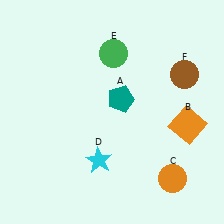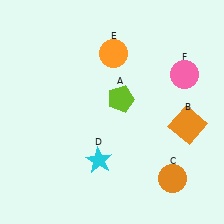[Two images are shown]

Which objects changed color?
A changed from teal to lime. E changed from green to orange. F changed from brown to pink.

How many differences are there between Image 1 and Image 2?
There are 3 differences between the two images.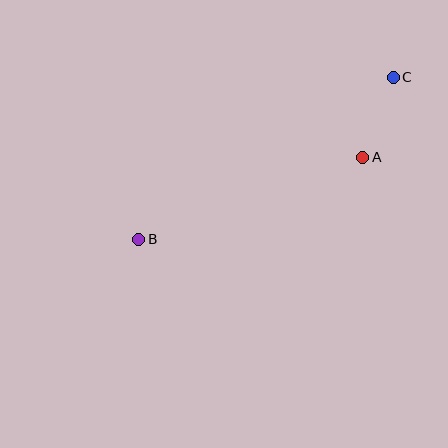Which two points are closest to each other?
Points A and C are closest to each other.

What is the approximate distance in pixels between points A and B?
The distance between A and B is approximately 238 pixels.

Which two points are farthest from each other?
Points B and C are farthest from each other.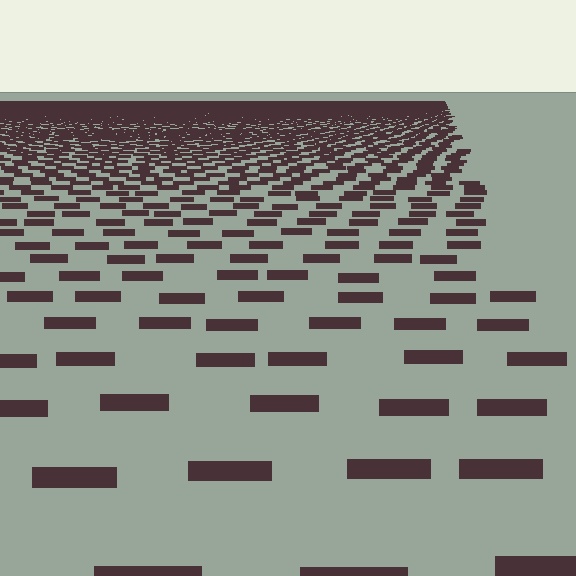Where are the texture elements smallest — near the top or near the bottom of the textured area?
Near the top.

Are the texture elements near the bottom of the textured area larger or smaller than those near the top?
Larger. Near the bottom, elements are closer to the viewer and appear at a bigger on-screen size.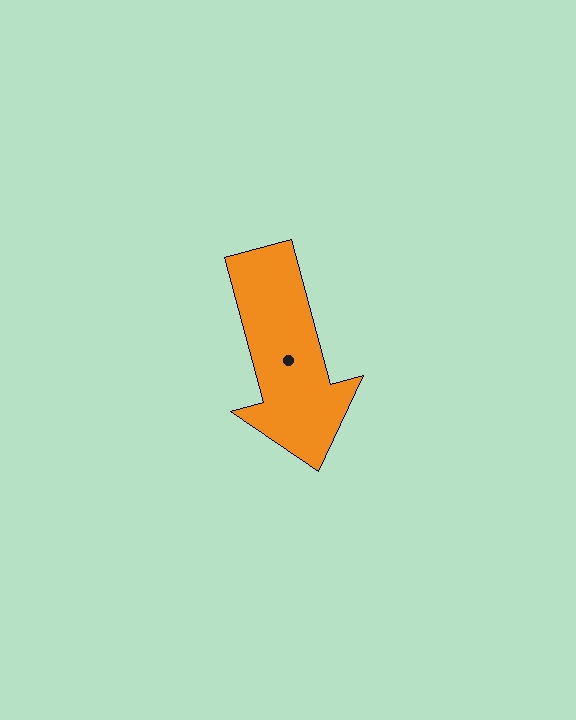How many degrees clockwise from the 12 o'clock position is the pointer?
Approximately 165 degrees.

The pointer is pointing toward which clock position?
Roughly 5 o'clock.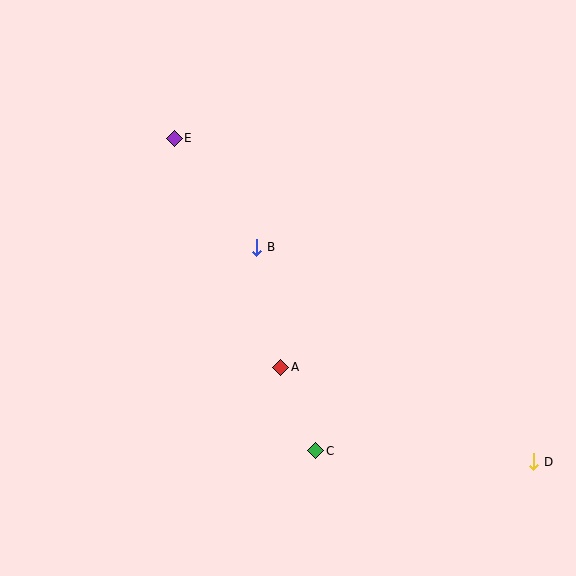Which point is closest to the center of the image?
Point B at (257, 247) is closest to the center.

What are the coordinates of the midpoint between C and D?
The midpoint between C and D is at (425, 456).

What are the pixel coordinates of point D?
Point D is at (534, 462).